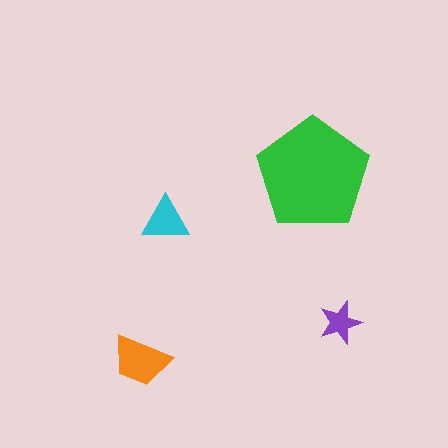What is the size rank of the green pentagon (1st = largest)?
1st.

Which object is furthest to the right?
The purple star is rightmost.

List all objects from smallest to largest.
The purple star, the cyan triangle, the orange trapezoid, the green pentagon.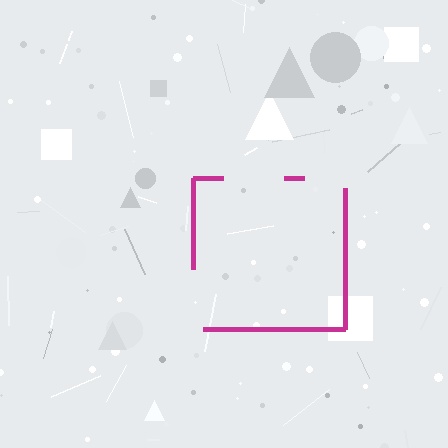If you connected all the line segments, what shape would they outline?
They would outline a square.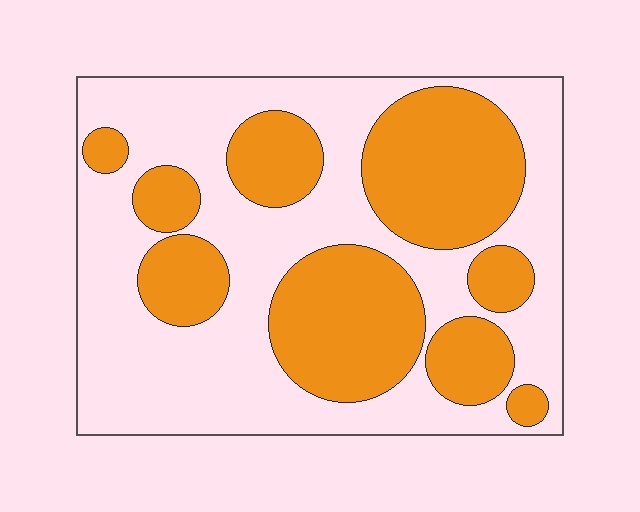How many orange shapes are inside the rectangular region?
9.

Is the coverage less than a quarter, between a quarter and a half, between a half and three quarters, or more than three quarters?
Between a quarter and a half.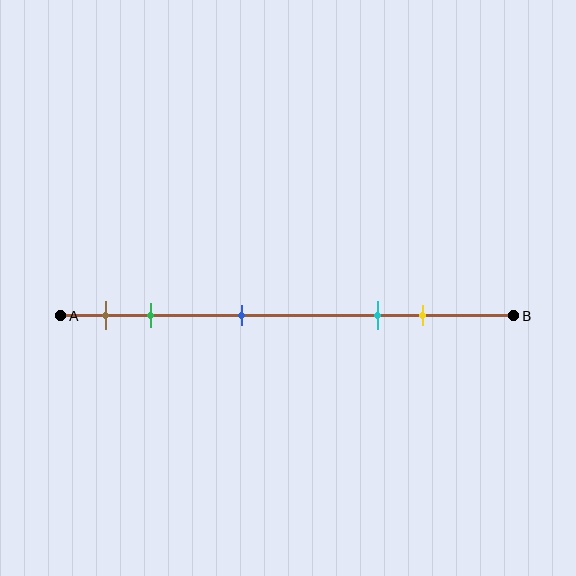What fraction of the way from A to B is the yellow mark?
The yellow mark is approximately 80% (0.8) of the way from A to B.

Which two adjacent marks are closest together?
The brown and green marks are the closest adjacent pair.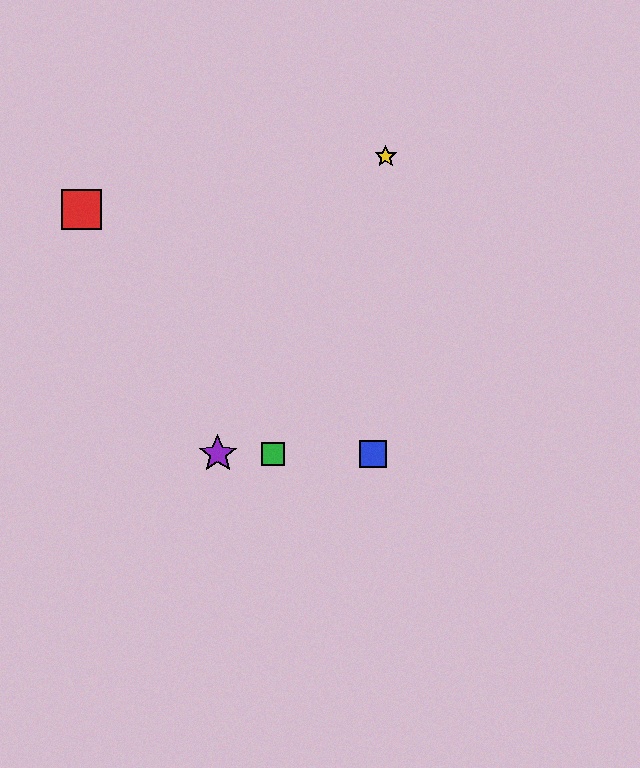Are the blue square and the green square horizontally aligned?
Yes, both are at y≈454.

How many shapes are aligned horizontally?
3 shapes (the blue square, the green square, the purple star) are aligned horizontally.